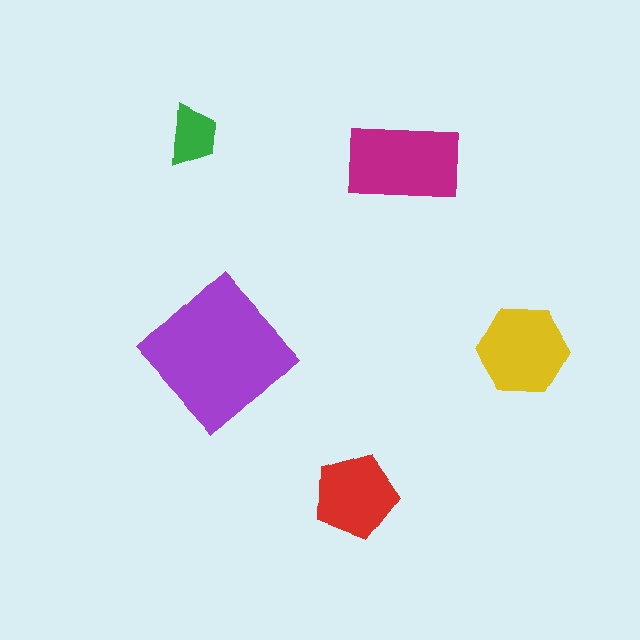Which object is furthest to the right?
The yellow hexagon is rightmost.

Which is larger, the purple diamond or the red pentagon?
The purple diamond.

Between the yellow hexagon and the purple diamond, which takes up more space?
The purple diamond.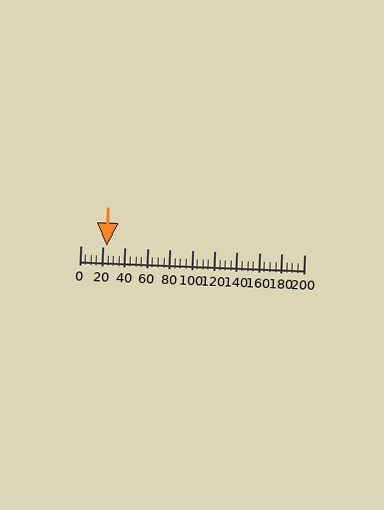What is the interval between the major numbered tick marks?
The major tick marks are spaced 20 units apart.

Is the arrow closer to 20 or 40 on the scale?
The arrow is closer to 20.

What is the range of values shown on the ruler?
The ruler shows values from 0 to 200.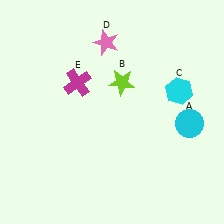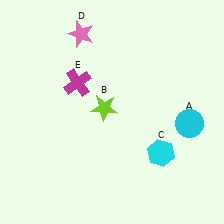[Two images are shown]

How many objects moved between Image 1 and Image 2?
3 objects moved between the two images.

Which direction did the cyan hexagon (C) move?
The cyan hexagon (C) moved down.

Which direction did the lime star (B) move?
The lime star (B) moved down.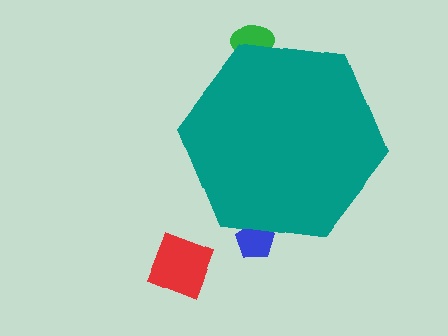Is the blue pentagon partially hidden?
Yes, the blue pentagon is partially hidden behind the teal hexagon.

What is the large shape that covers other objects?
A teal hexagon.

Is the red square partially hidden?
No, the red square is fully visible.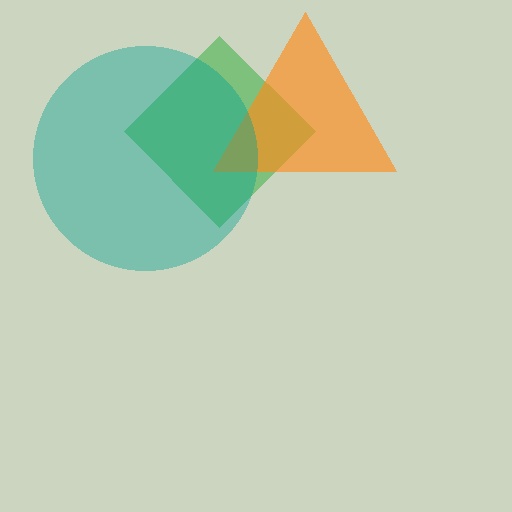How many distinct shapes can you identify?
There are 3 distinct shapes: a green diamond, an orange triangle, a teal circle.